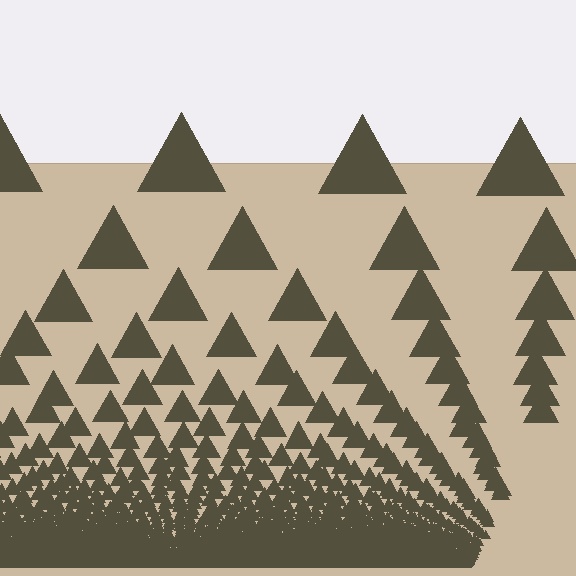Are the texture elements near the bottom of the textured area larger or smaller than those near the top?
Smaller. The gradient is inverted — elements near the bottom are smaller and denser.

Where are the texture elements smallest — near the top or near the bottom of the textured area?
Near the bottom.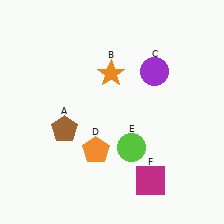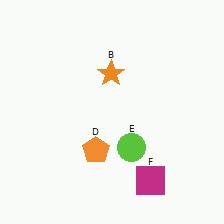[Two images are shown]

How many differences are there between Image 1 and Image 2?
There are 2 differences between the two images.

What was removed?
The brown pentagon (A), the purple circle (C) were removed in Image 2.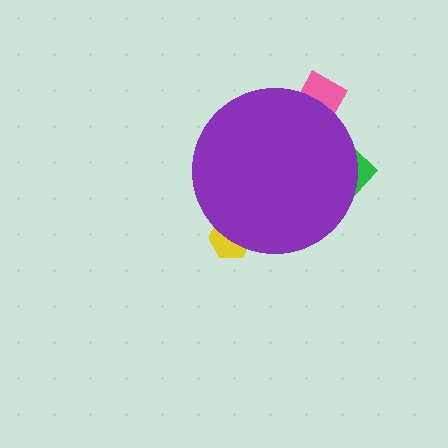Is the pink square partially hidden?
Yes, the pink square is partially hidden behind the purple circle.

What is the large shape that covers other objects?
A purple circle.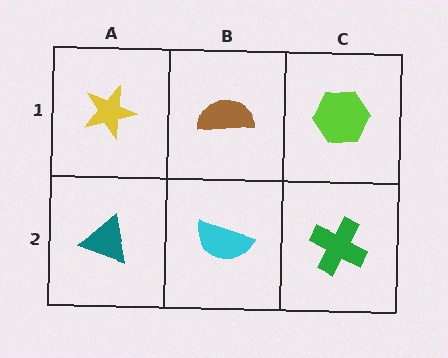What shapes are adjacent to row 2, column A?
A yellow star (row 1, column A), a cyan semicircle (row 2, column B).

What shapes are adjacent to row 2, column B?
A brown semicircle (row 1, column B), a teal triangle (row 2, column A), a green cross (row 2, column C).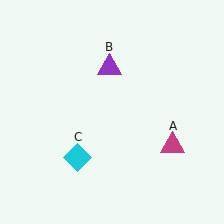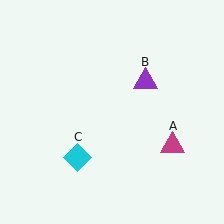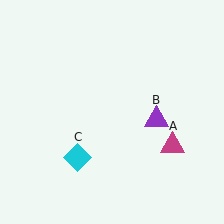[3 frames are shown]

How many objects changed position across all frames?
1 object changed position: purple triangle (object B).